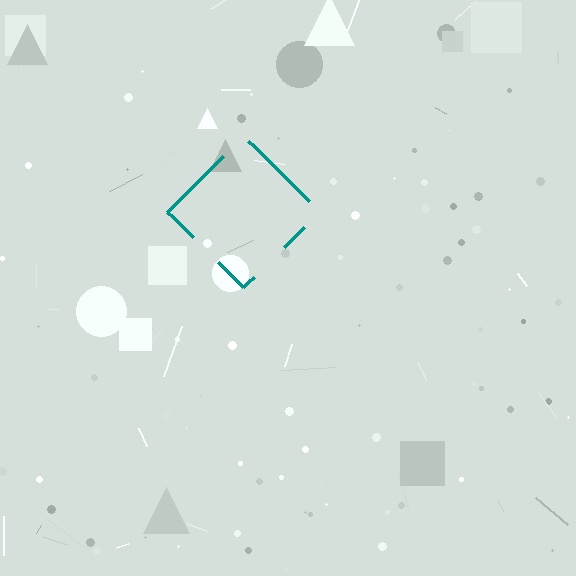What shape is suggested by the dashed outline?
The dashed outline suggests a diamond.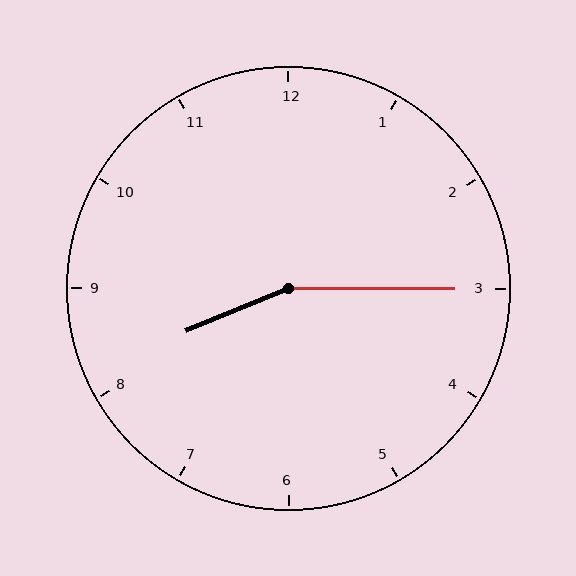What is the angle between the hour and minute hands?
Approximately 158 degrees.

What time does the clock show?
8:15.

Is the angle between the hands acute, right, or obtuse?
It is obtuse.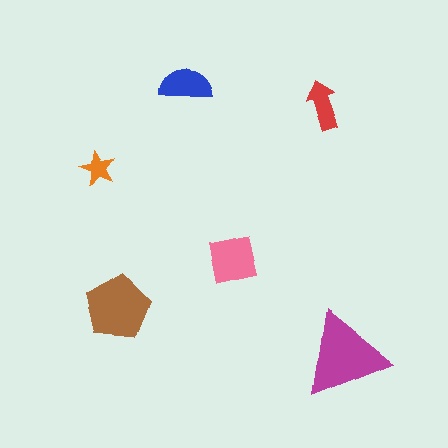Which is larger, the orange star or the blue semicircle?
The blue semicircle.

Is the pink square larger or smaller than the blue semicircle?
Larger.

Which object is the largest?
The magenta triangle.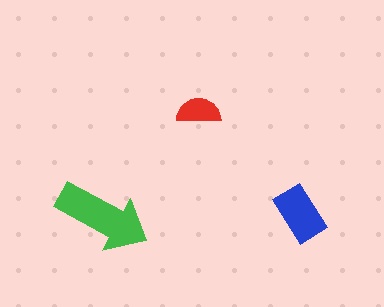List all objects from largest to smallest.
The green arrow, the blue rectangle, the red semicircle.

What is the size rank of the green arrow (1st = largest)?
1st.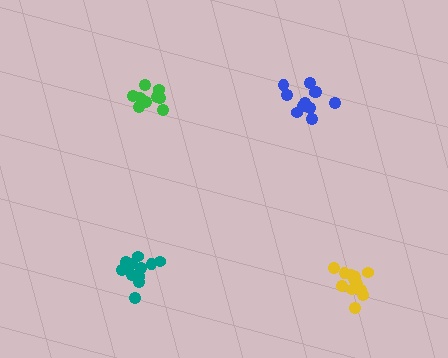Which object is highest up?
The blue cluster is topmost.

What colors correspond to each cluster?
The clusters are colored: yellow, blue, teal, green.